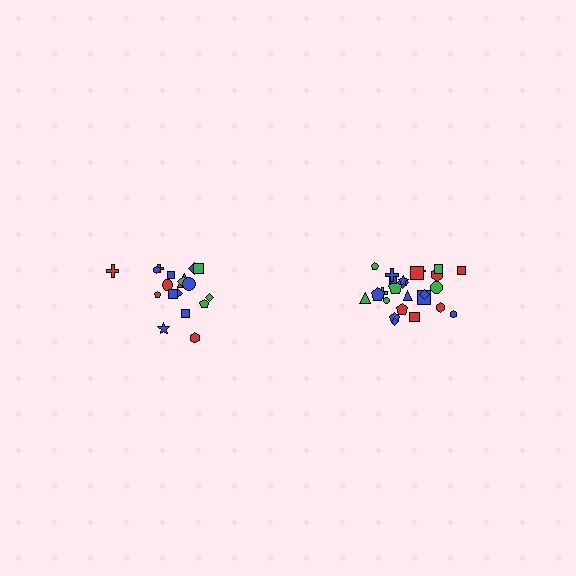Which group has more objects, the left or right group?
The right group.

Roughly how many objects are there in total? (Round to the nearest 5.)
Roughly 45 objects in total.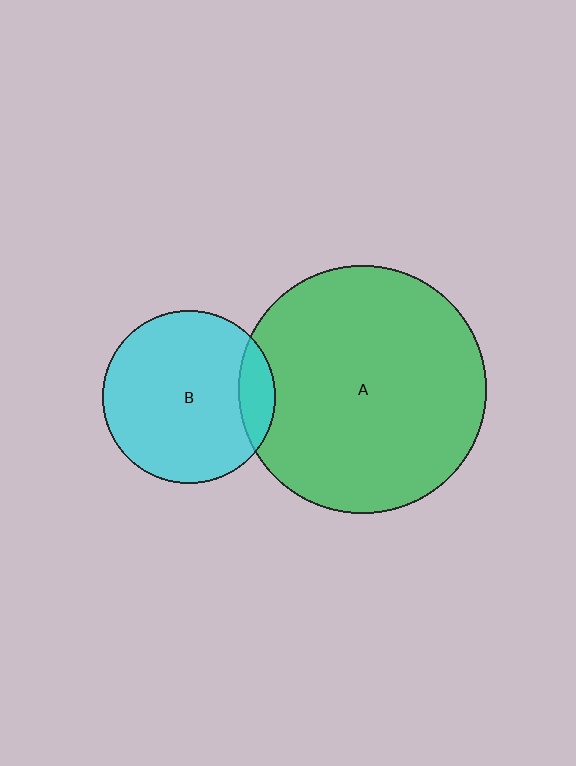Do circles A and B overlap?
Yes.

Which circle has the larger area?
Circle A (green).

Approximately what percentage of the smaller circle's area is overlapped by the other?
Approximately 10%.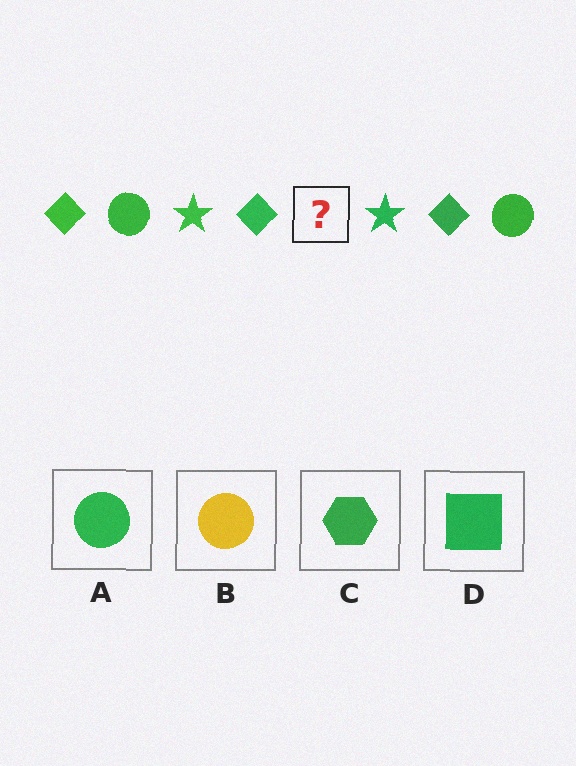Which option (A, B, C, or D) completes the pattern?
A.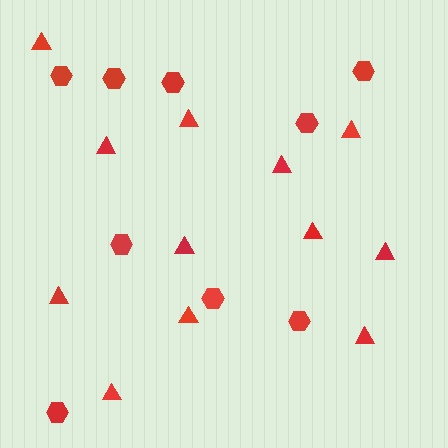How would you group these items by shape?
There are 2 groups: one group of triangles (12) and one group of hexagons (9).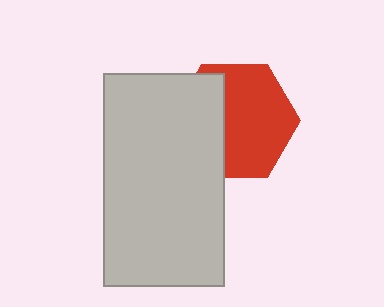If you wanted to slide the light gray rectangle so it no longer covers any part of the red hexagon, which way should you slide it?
Slide it left — that is the most direct way to separate the two shapes.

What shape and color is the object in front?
The object in front is a light gray rectangle.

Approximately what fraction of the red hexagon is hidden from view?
Roughly 38% of the red hexagon is hidden behind the light gray rectangle.